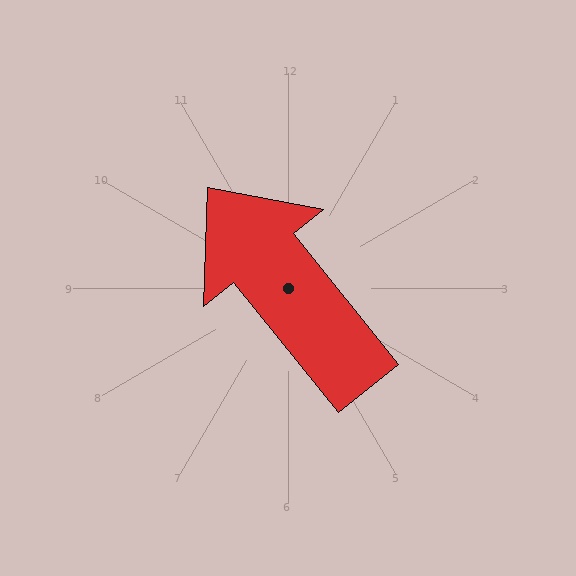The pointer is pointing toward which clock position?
Roughly 11 o'clock.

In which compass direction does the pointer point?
Northwest.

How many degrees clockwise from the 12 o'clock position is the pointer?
Approximately 321 degrees.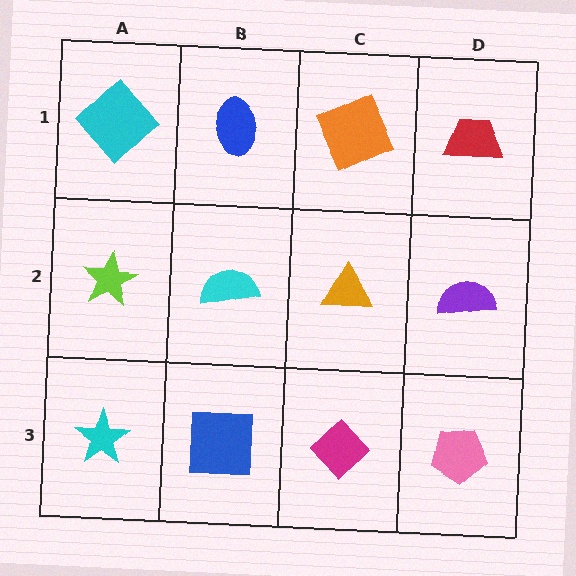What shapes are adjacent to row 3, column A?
A lime star (row 2, column A), a blue square (row 3, column B).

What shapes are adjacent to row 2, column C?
An orange square (row 1, column C), a magenta diamond (row 3, column C), a cyan semicircle (row 2, column B), a purple semicircle (row 2, column D).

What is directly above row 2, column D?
A red trapezoid.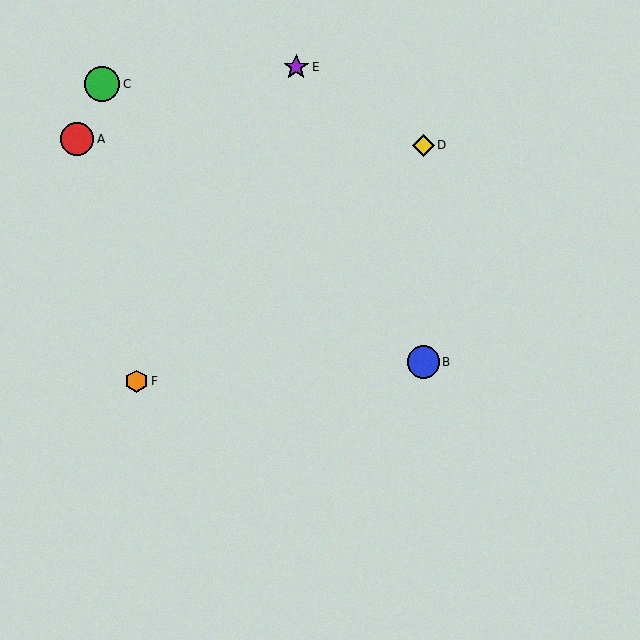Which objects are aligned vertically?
Objects B, D are aligned vertically.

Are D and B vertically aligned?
Yes, both are at x≈423.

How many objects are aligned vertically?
2 objects (B, D) are aligned vertically.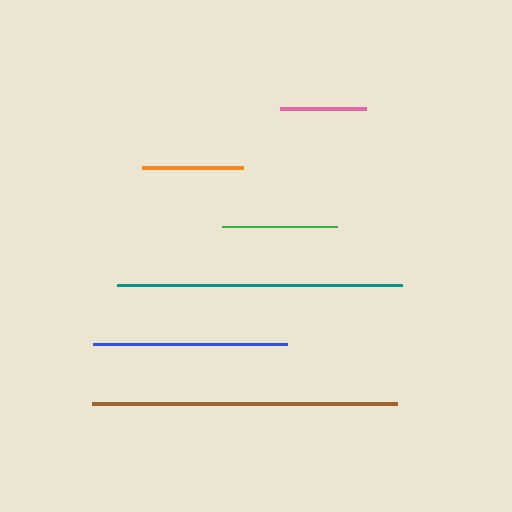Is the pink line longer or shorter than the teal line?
The teal line is longer than the pink line.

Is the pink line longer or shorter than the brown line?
The brown line is longer than the pink line.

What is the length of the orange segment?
The orange segment is approximately 101 pixels long.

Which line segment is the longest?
The brown line is the longest at approximately 305 pixels.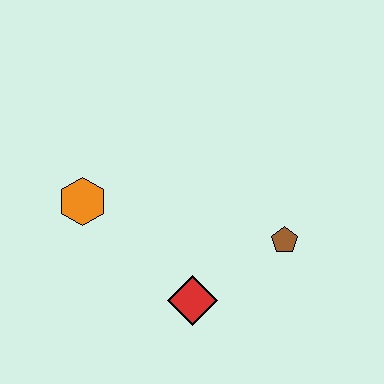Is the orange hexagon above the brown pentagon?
Yes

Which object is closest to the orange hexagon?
The red diamond is closest to the orange hexagon.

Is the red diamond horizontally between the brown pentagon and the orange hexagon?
Yes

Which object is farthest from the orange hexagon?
The brown pentagon is farthest from the orange hexagon.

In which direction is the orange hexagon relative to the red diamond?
The orange hexagon is to the left of the red diamond.